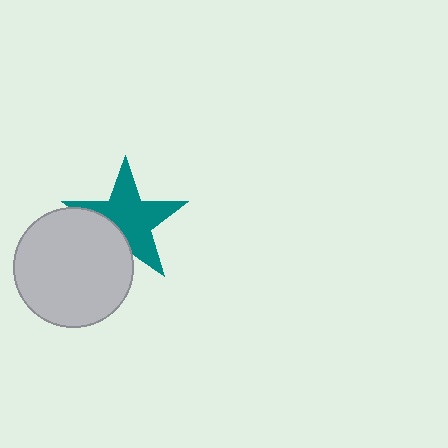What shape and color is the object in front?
The object in front is a light gray circle.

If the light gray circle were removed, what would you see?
You would see the complete teal star.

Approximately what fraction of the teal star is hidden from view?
Roughly 30% of the teal star is hidden behind the light gray circle.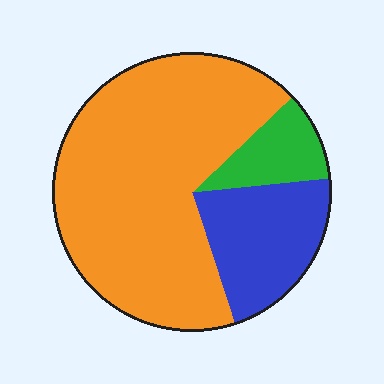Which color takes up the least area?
Green, at roughly 10%.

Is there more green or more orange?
Orange.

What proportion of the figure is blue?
Blue covers 21% of the figure.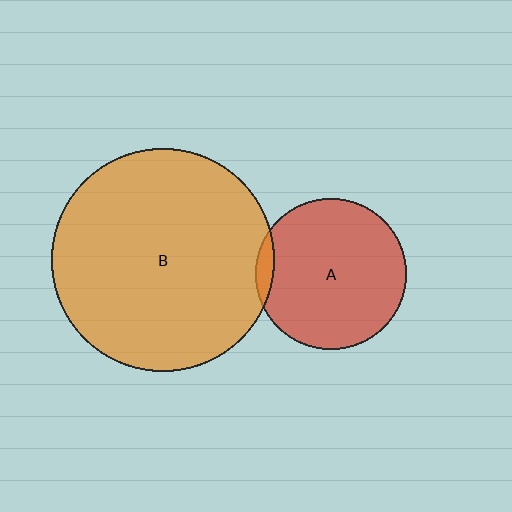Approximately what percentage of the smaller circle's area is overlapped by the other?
Approximately 5%.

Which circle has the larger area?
Circle B (orange).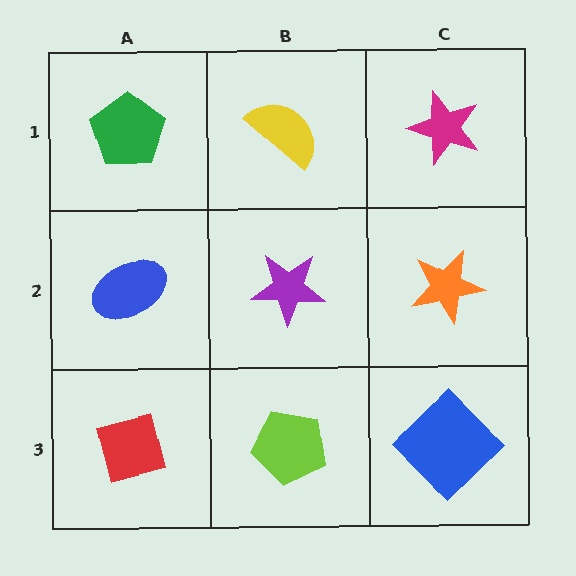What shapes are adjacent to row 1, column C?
An orange star (row 2, column C), a yellow semicircle (row 1, column B).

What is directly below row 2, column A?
A red square.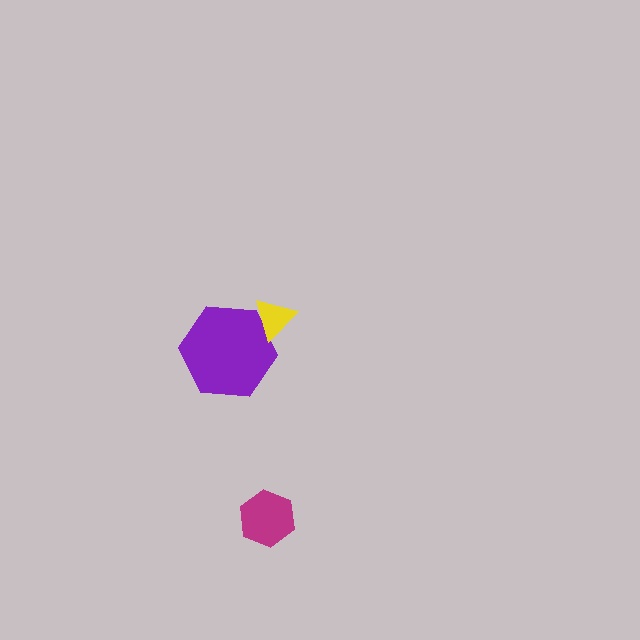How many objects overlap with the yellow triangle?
1 object overlaps with the yellow triangle.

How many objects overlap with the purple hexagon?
1 object overlaps with the purple hexagon.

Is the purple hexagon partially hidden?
Yes, it is partially covered by another shape.